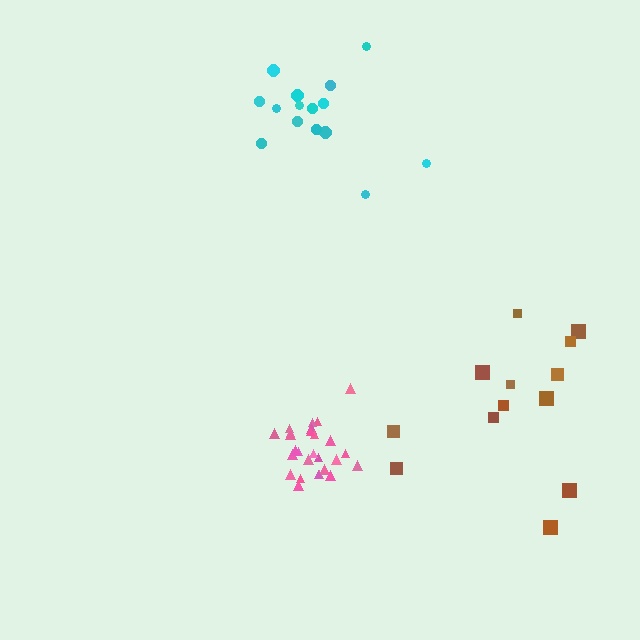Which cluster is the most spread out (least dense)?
Brown.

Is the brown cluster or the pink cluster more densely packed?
Pink.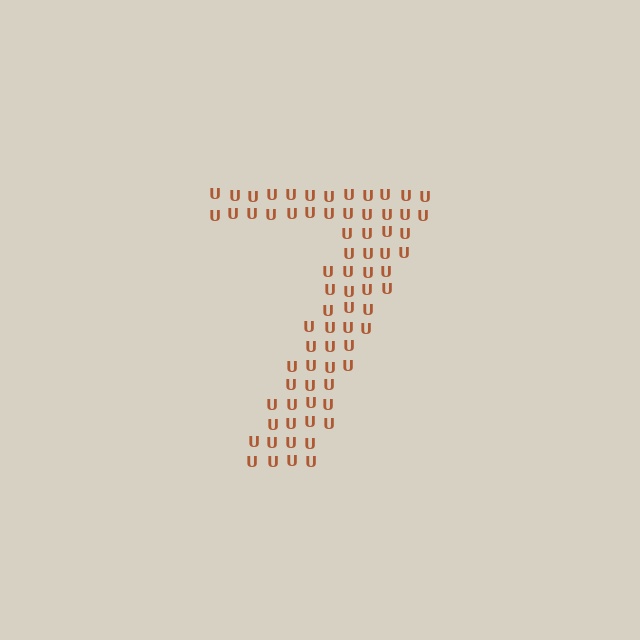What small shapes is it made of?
It is made of small letter U's.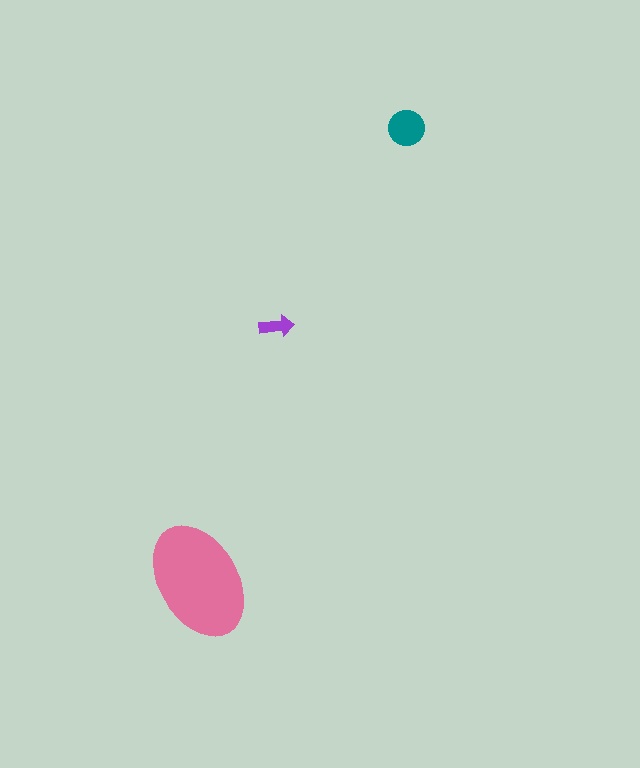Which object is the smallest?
The purple arrow.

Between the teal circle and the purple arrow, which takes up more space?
The teal circle.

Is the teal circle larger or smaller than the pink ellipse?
Smaller.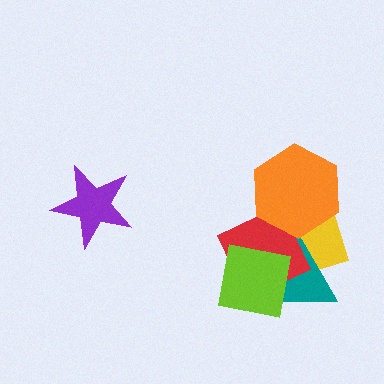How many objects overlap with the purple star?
0 objects overlap with the purple star.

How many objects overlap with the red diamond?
4 objects overlap with the red diamond.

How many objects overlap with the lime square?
2 objects overlap with the lime square.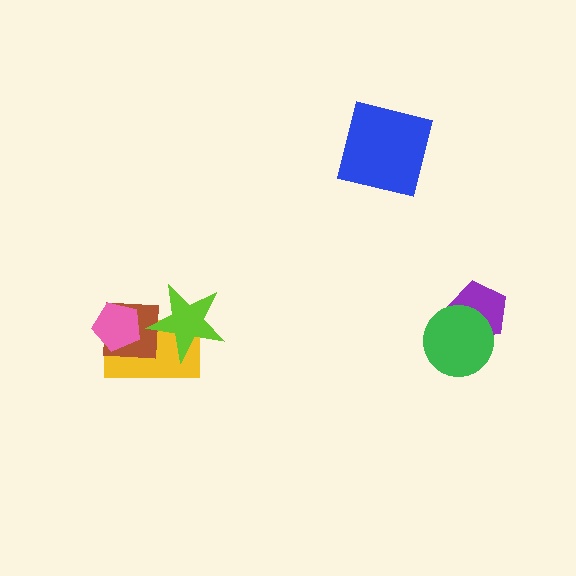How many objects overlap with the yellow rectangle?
3 objects overlap with the yellow rectangle.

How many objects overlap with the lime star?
2 objects overlap with the lime star.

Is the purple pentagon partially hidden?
Yes, it is partially covered by another shape.